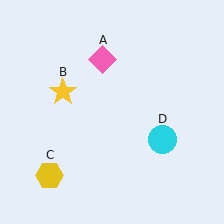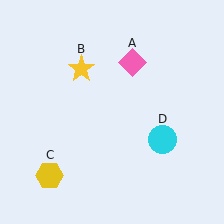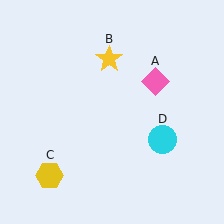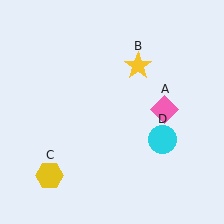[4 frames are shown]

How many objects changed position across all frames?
2 objects changed position: pink diamond (object A), yellow star (object B).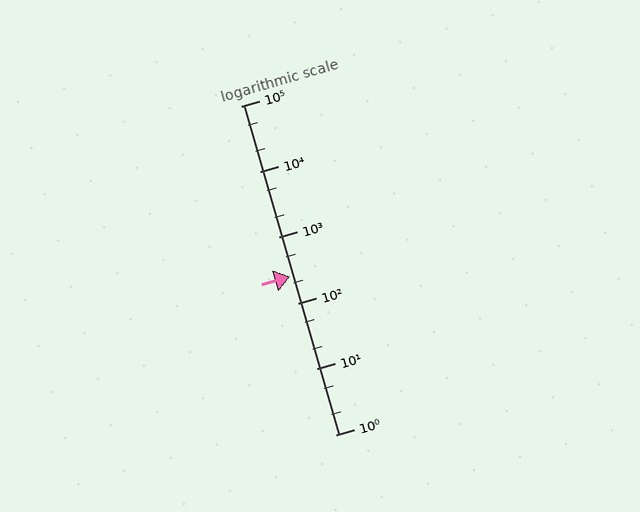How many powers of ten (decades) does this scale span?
The scale spans 5 decades, from 1 to 100000.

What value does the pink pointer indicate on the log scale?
The pointer indicates approximately 250.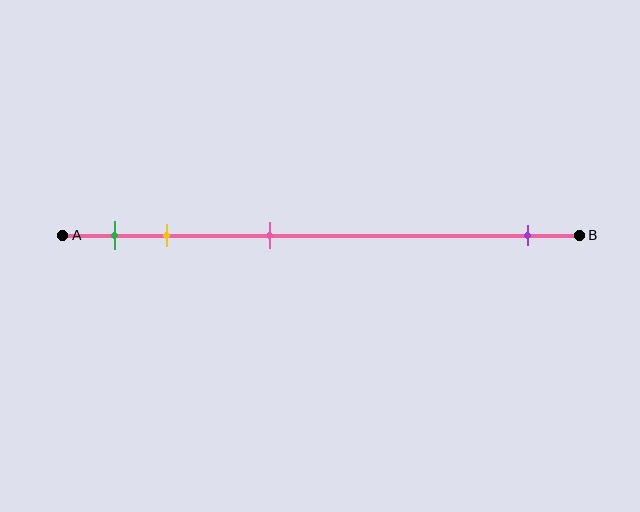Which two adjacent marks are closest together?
The green and yellow marks are the closest adjacent pair.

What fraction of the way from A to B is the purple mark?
The purple mark is approximately 90% (0.9) of the way from A to B.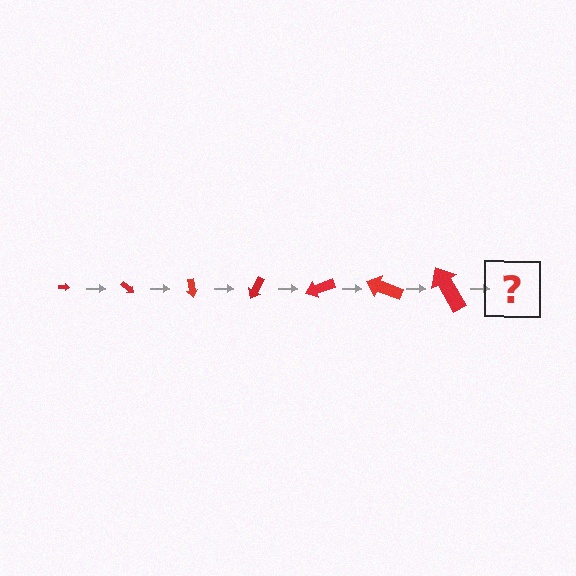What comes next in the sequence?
The next element should be an arrow, larger than the previous one and rotated 280 degrees from the start.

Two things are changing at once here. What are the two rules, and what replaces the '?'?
The two rules are that the arrow grows larger each step and it rotates 40 degrees each step. The '?' should be an arrow, larger than the previous one and rotated 280 degrees from the start.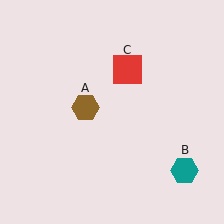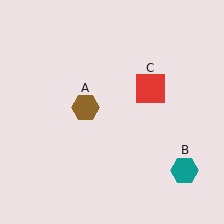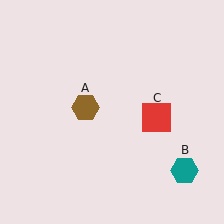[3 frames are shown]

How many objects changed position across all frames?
1 object changed position: red square (object C).